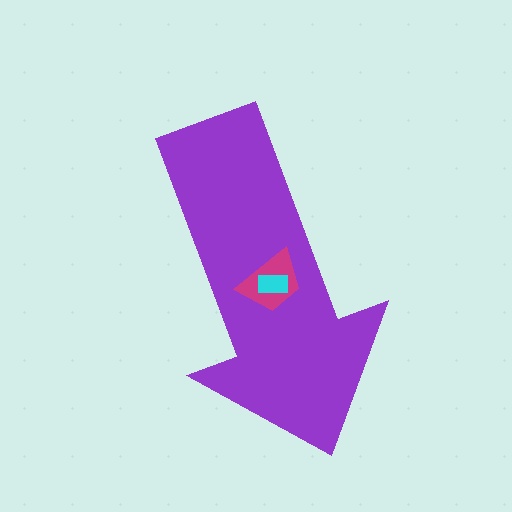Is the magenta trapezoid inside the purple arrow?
Yes.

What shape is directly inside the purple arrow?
The magenta trapezoid.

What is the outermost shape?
The purple arrow.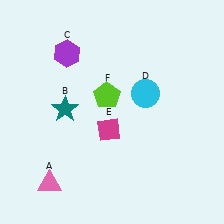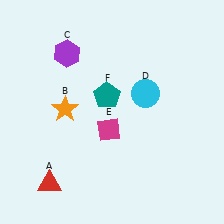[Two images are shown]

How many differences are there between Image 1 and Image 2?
There are 3 differences between the two images.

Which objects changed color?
A changed from pink to red. B changed from teal to orange. F changed from lime to teal.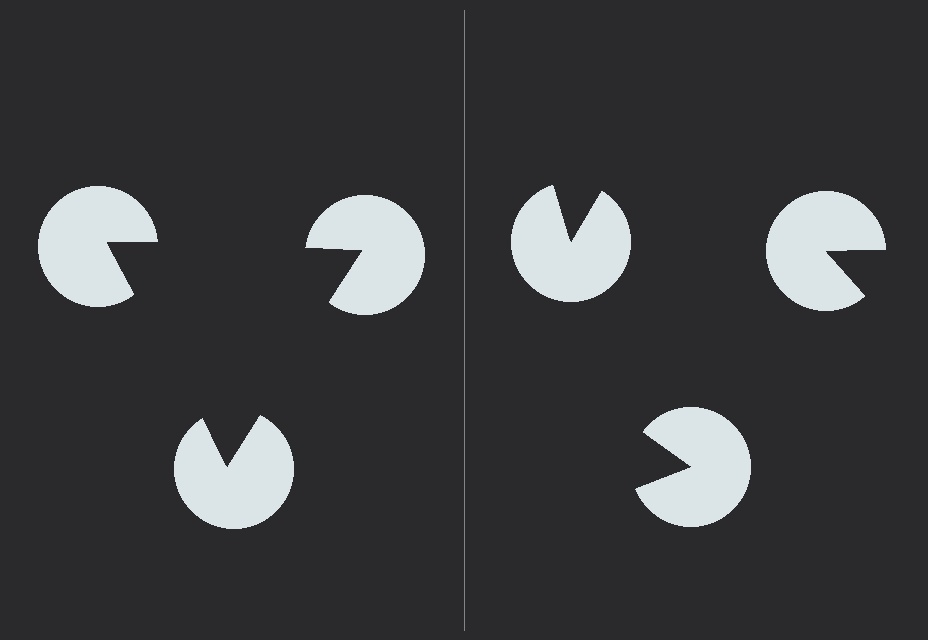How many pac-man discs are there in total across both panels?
6 — 3 on each side.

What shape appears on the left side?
An illusory triangle.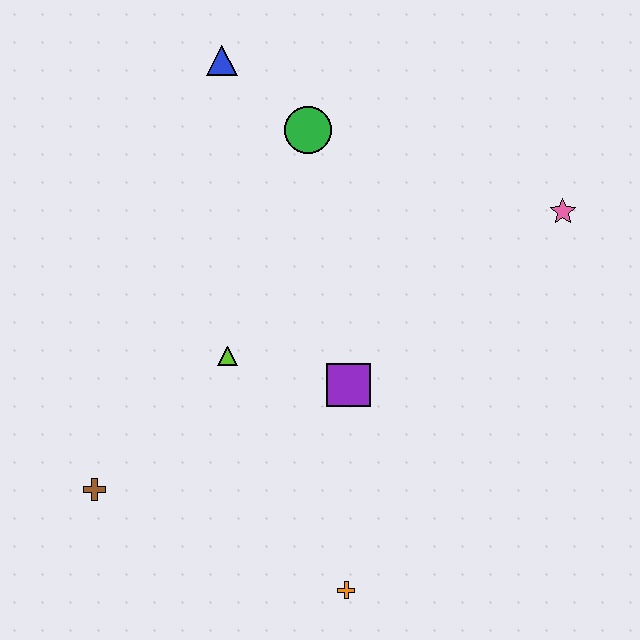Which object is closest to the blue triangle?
The green circle is closest to the blue triangle.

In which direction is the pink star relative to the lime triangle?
The pink star is to the right of the lime triangle.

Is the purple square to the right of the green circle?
Yes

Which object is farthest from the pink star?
The brown cross is farthest from the pink star.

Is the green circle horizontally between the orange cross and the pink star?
No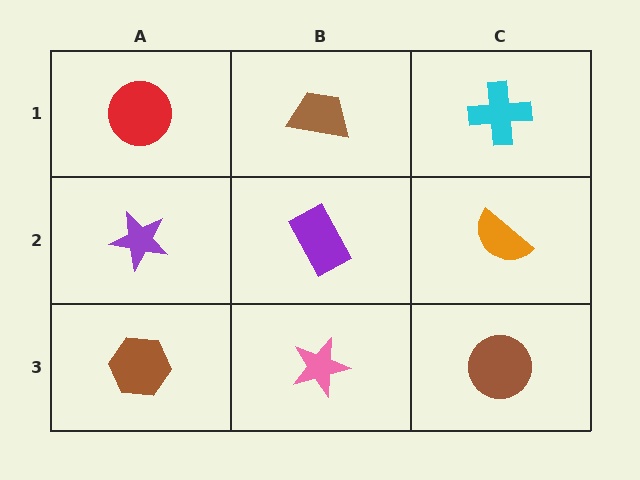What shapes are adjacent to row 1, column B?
A purple rectangle (row 2, column B), a red circle (row 1, column A), a cyan cross (row 1, column C).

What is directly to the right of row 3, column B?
A brown circle.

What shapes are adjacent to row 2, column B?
A brown trapezoid (row 1, column B), a pink star (row 3, column B), a purple star (row 2, column A), an orange semicircle (row 2, column C).